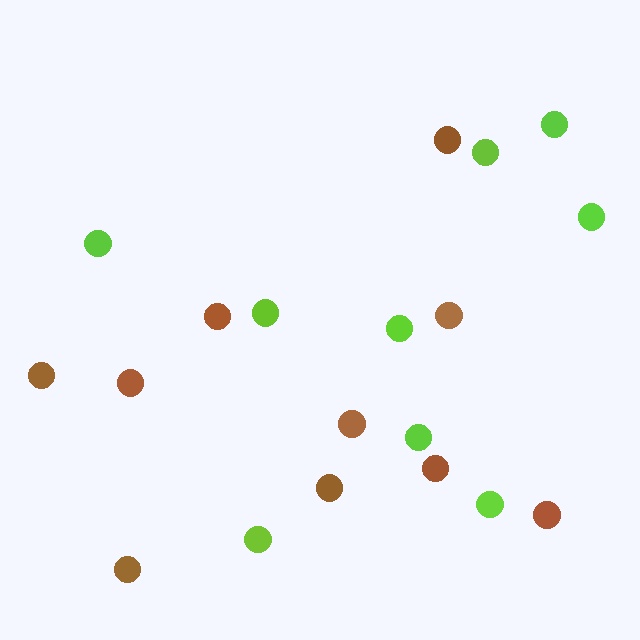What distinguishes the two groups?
There are 2 groups: one group of brown circles (10) and one group of lime circles (9).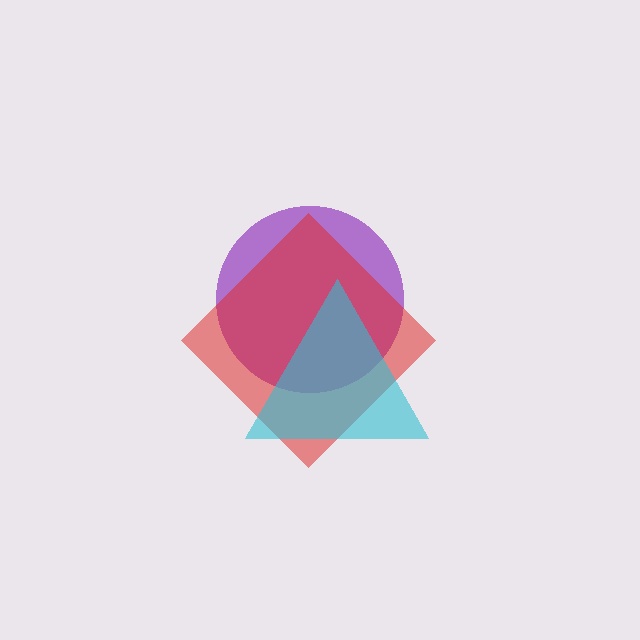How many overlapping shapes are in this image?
There are 3 overlapping shapes in the image.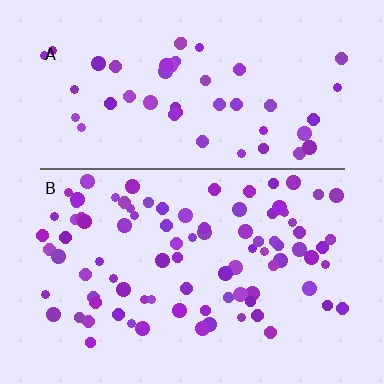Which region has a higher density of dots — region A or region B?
B (the bottom).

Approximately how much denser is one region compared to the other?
Approximately 1.8× — region B over region A.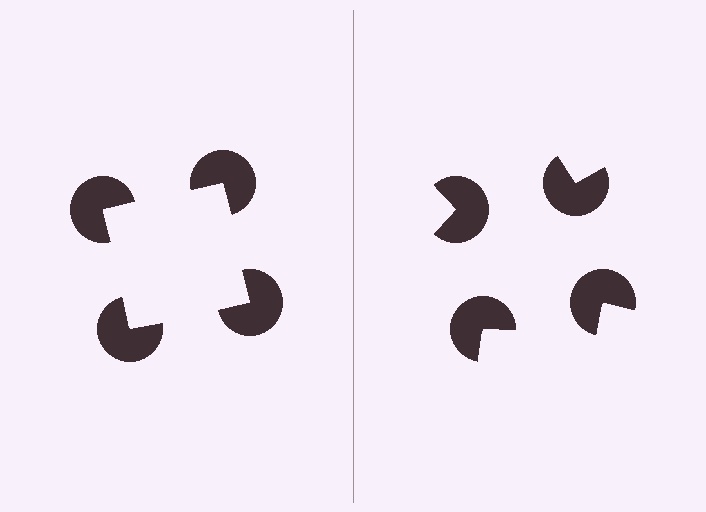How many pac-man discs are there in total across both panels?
8 — 4 on each side.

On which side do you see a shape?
An illusory square appears on the left side. On the right side the wedge cuts are rotated, so no coherent shape forms.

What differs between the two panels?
The pac-man discs are positioned identically on both sides; only the wedge orientations differ. On the left they align to a square; on the right they are misaligned.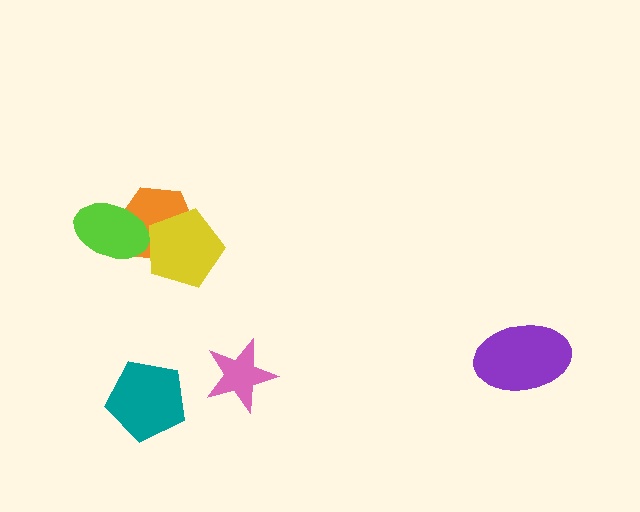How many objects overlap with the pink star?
0 objects overlap with the pink star.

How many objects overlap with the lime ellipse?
1 object overlaps with the lime ellipse.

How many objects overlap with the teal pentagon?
0 objects overlap with the teal pentagon.